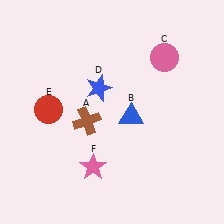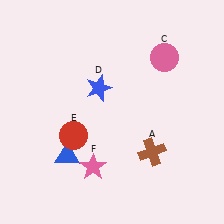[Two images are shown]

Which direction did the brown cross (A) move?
The brown cross (A) moved right.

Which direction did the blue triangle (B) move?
The blue triangle (B) moved left.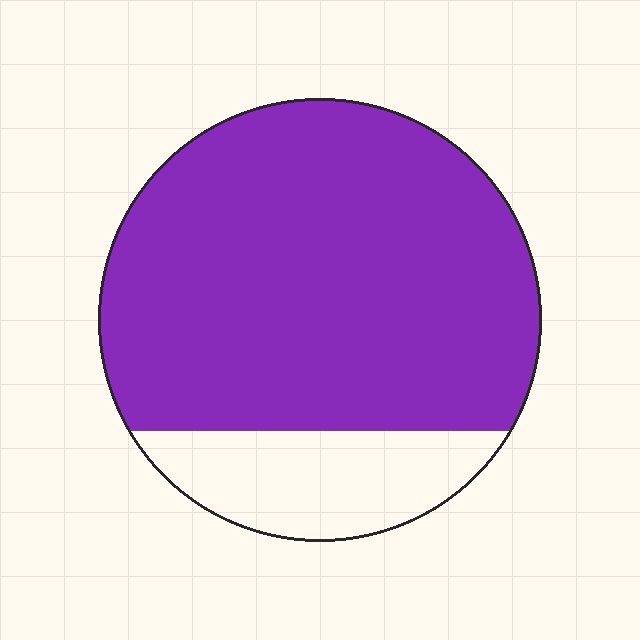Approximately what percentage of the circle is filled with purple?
Approximately 80%.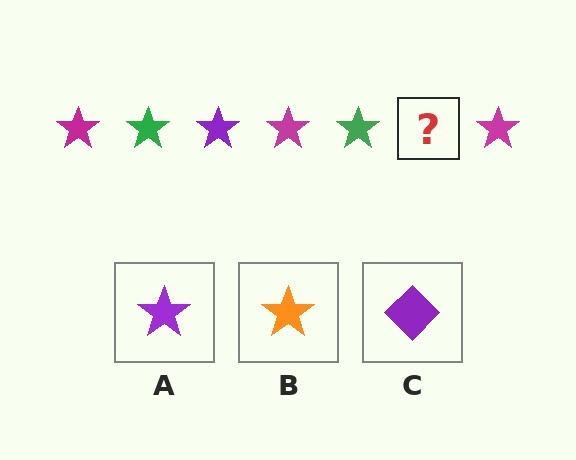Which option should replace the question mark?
Option A.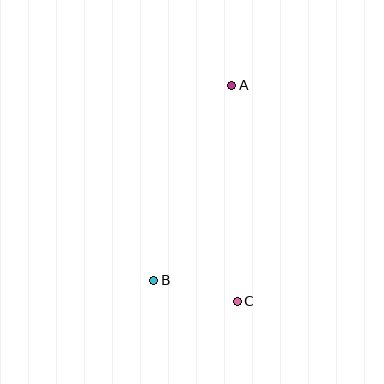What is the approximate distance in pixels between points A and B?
The distance between A and B is approximately 210 pixels.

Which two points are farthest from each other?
Points A and C are farthest from each other.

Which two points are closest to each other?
Points B and C are closest to each other.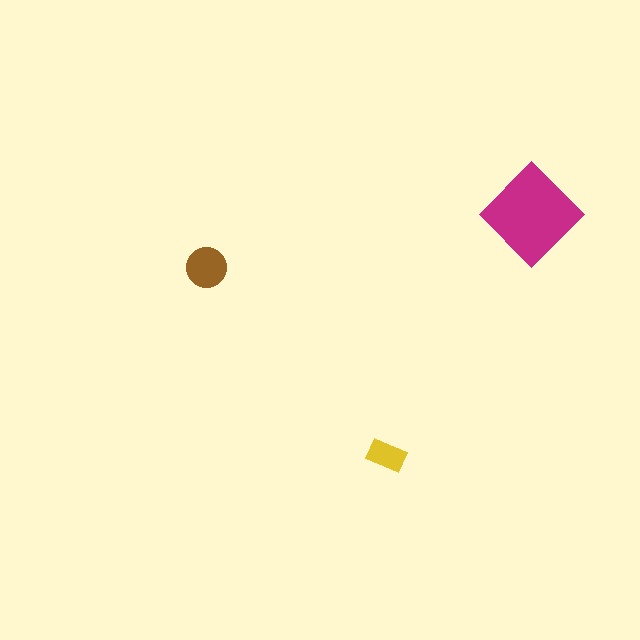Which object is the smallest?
The yellow rectangle.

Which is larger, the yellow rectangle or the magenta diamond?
The magenta diamond.